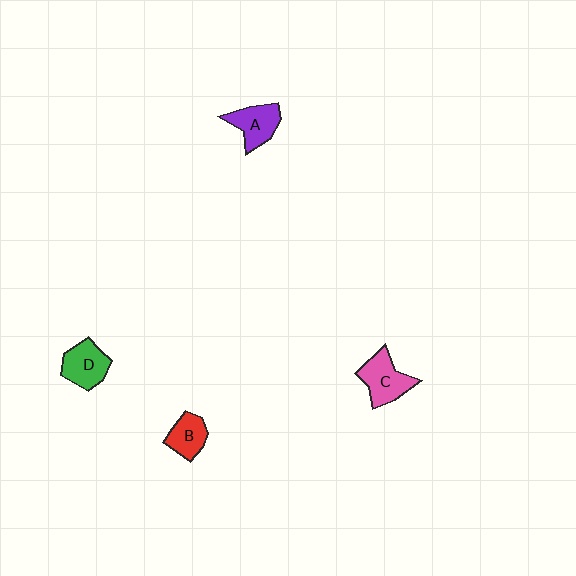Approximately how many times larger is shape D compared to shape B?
Approximately 1.3 times.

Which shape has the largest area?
Shape C (pink).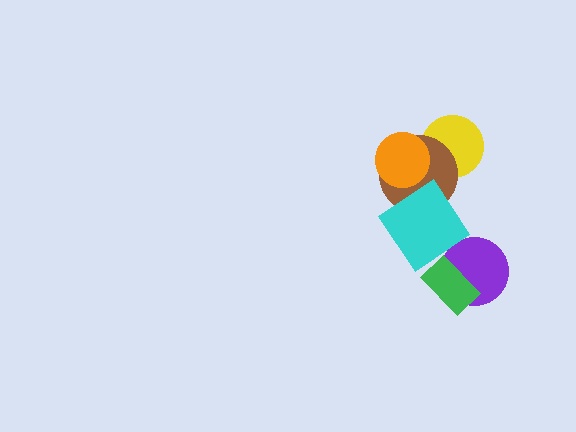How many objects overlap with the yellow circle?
2 objects overlap with the yellow circle.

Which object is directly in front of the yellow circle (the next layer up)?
The brown circle is directly in front of the yellow circle.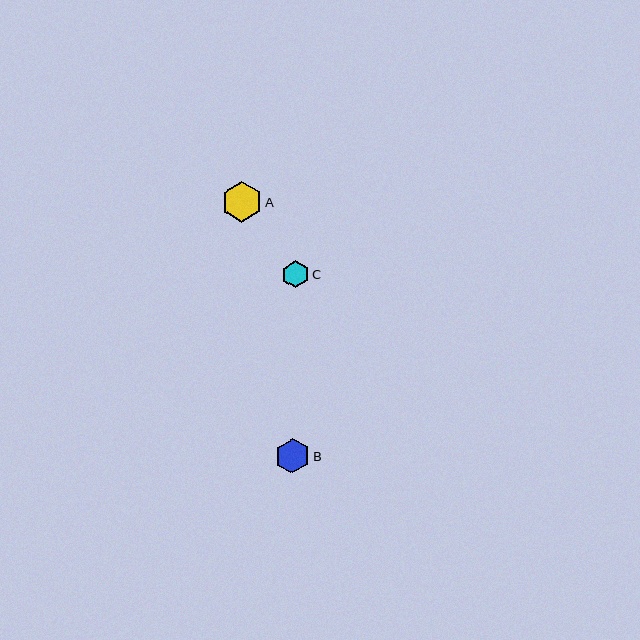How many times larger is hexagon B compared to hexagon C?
Hexagon B is approximately 1.3 times the size of hexagon C.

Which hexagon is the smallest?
Hexagon C is the smallest with a size of approximately 27 pixels.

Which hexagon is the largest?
Hexagon A is the largest with a size of approximately 41 pixels.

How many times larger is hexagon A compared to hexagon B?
Hexagon A is approximately 1.2 times the size of hexagon B.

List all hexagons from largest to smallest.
From largest to smallest: A, B, C.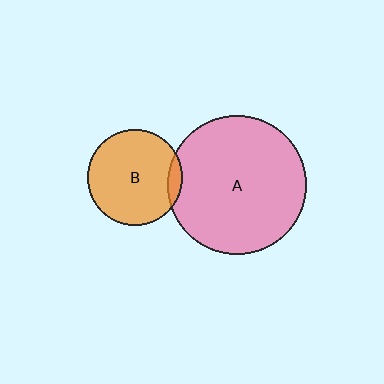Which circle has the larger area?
Circle A (pink).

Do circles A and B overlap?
Yes.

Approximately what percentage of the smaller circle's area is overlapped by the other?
Approximately 5%.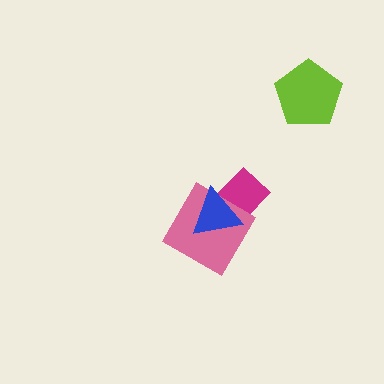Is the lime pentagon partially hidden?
No, no other shape covers it.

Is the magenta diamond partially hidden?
Yes, it is partially covered by another shape.